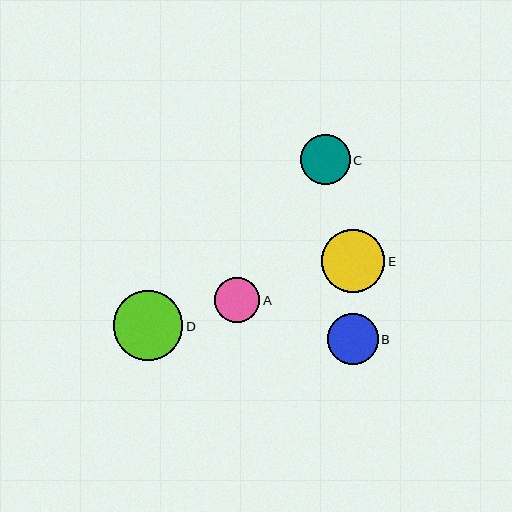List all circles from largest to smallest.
From largest to smallest: D, E, B, C, A.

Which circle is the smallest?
Circle A is the smallest with a size of approximately 46 pixels.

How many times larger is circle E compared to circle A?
Circle E is approximately 1.4 times the size of circle A.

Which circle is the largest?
Circle D is the largest with a size of approximately 69 pixels.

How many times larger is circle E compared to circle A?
Circle E is approximately 1.4 times the size of circle A.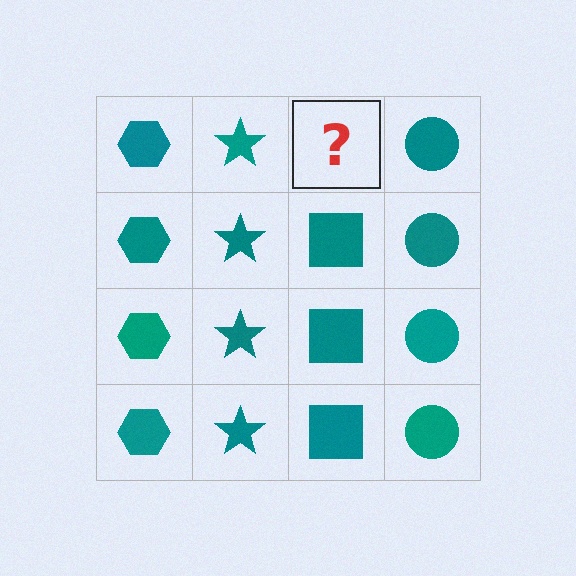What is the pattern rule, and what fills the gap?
The rule is that each column has a consistent shape. The gap should be filled with a teal square.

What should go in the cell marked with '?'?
The missing cell should contain a teal square.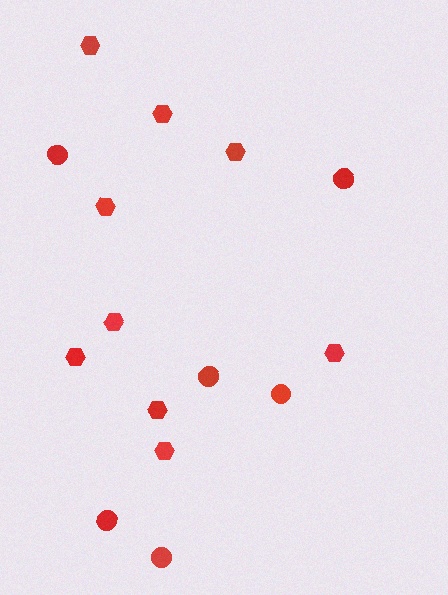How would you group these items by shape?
There are 2 groups: one group of circles (6) and one group of hexagons (9).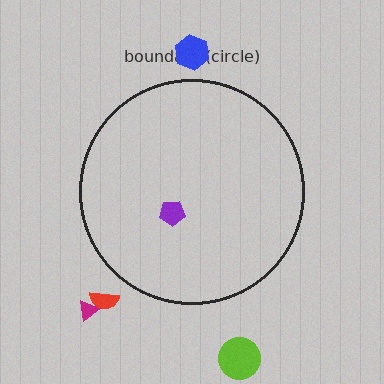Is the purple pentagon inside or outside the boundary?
Inside.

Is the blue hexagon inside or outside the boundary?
Outside.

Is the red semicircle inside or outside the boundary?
Outside.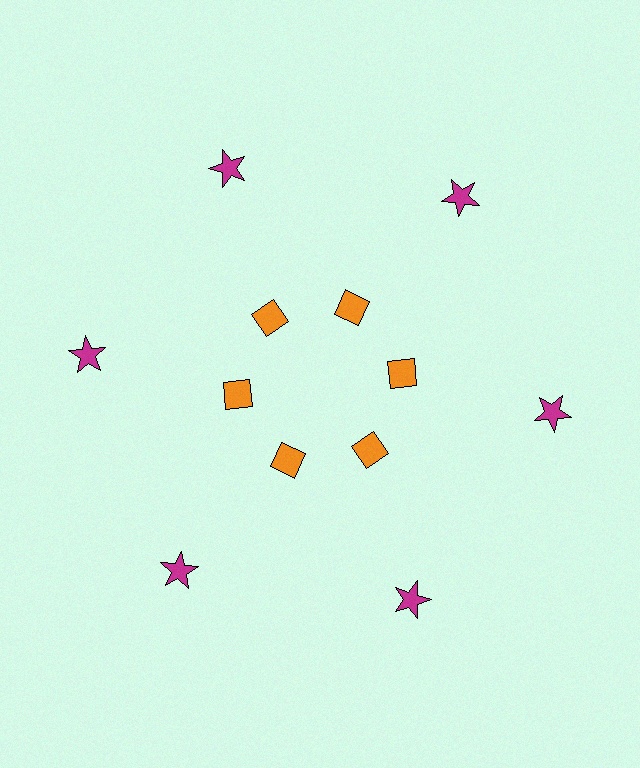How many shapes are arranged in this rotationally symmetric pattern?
There are 12 shapes, arranged in 6 groups of 2.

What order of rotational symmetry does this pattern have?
This pattern has 6-fold rotational symmetry.